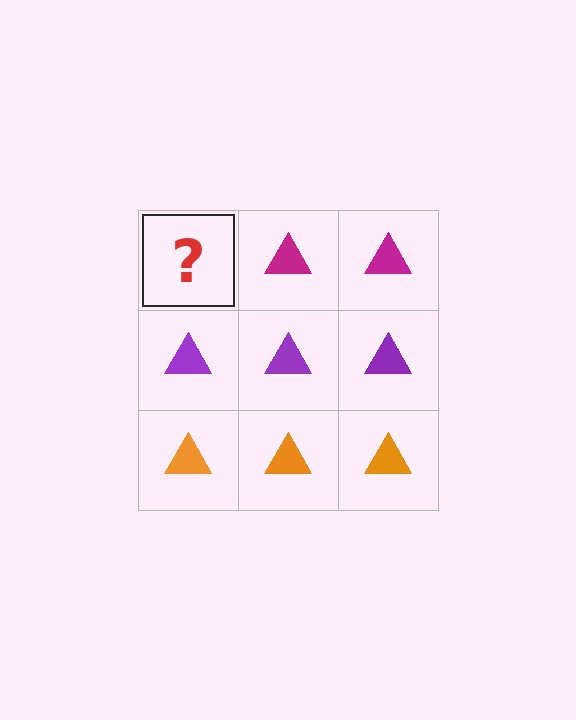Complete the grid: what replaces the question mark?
The question mark should be replaced with a magenta triangle.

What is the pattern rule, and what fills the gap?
The rule is that each row has a consistent color. The gap should be filled with a magenta triangle.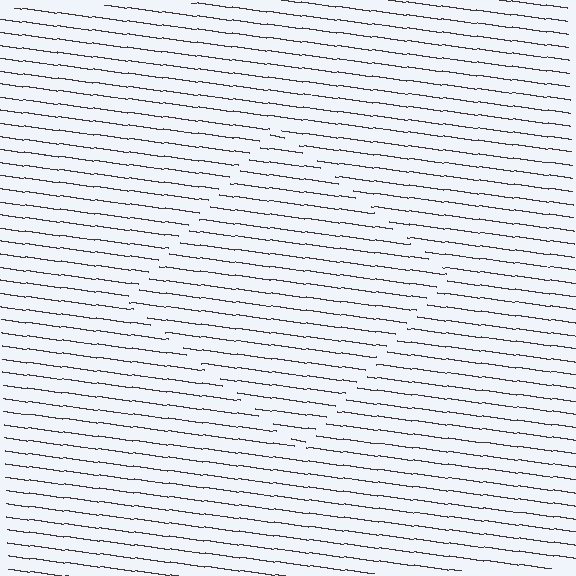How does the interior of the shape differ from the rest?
The interior of the shape contains the same grating, shifted by half a period — the contour is defined by the phase discontinuity where line-ends from the inner and outer gratings abut.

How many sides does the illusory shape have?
4 sides — the line-ends trace a square.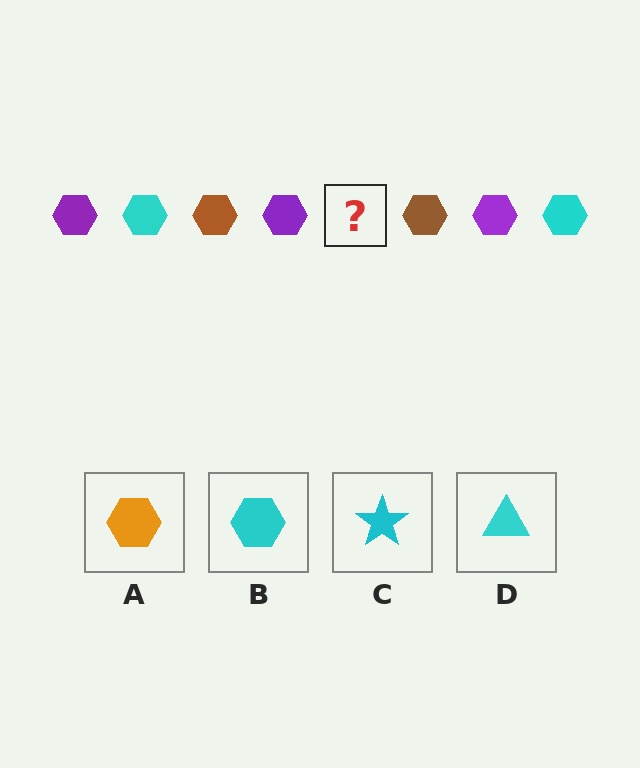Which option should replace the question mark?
Option B.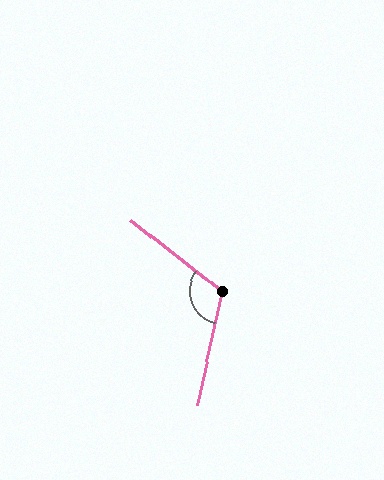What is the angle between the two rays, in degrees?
Approximately 116 degrees.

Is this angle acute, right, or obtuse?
It is obtuse.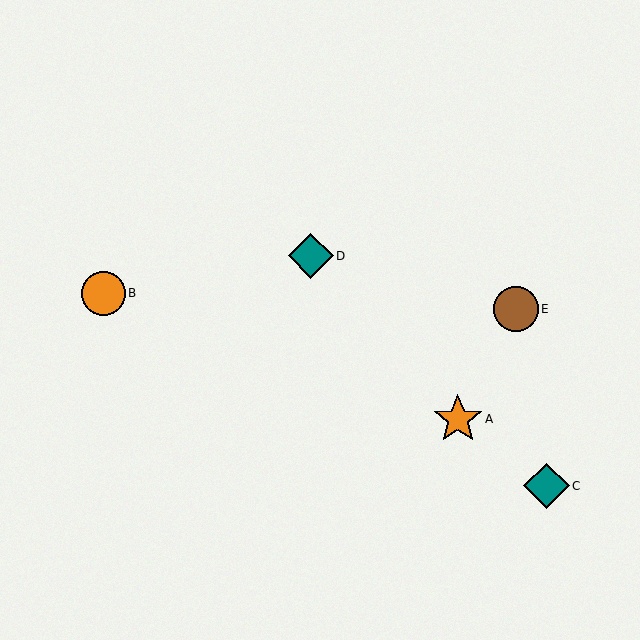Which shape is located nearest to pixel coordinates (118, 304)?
The orange circle (labeled B) at (103, 293) is nearest to that location.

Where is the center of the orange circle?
The center of the orange circle is at (103, 293).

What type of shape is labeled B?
Shape B is an orange circle.